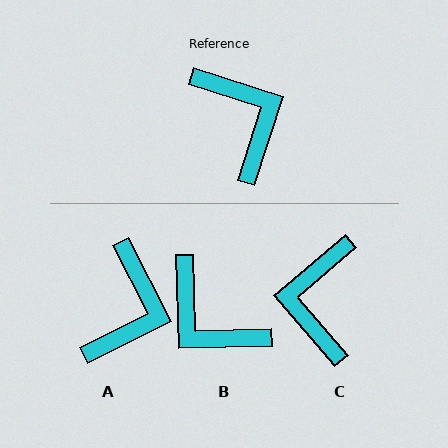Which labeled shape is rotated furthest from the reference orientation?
B, about 161 degrees away.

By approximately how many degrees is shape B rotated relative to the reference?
Approximately 161 degrees clockwise.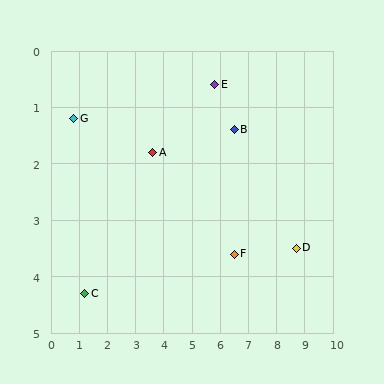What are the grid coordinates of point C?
Point C is at approximately (1.2, 4.3).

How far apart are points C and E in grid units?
Points C and E are about 5.9 grid units apart.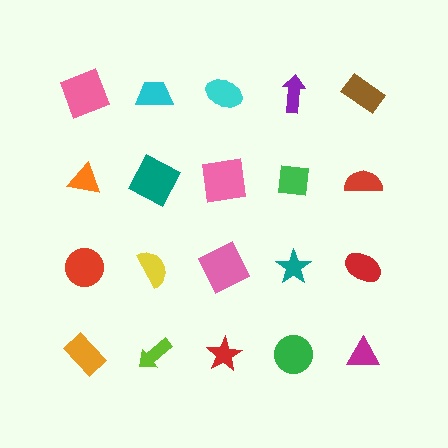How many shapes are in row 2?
5 shapes.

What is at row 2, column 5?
A red semicircle.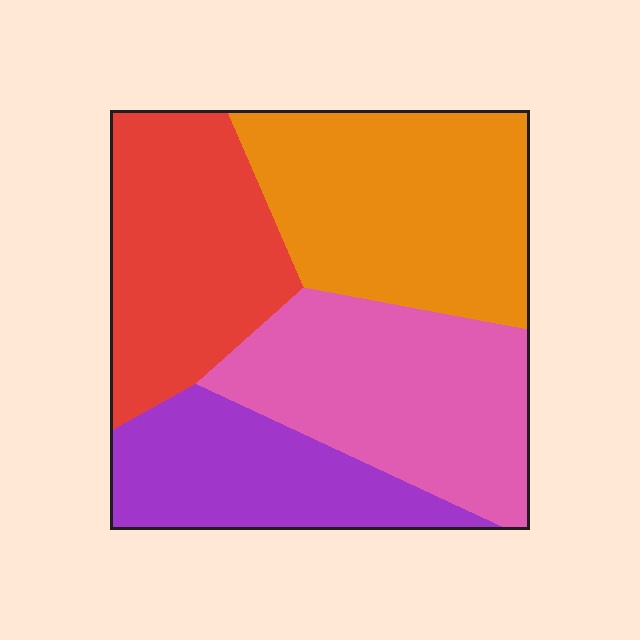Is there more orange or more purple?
Orange.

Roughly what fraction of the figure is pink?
Pink covers roughly 25% of the figure.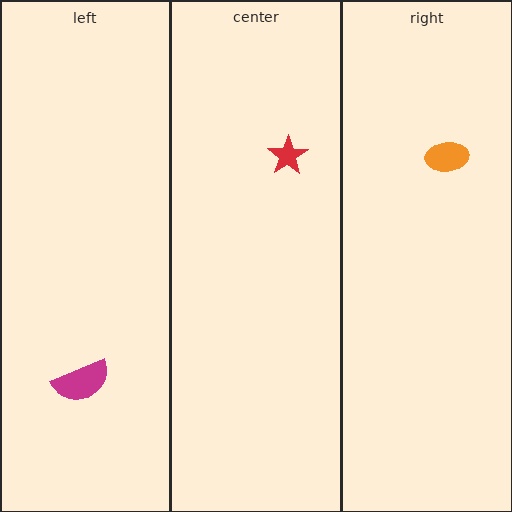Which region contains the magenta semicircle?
The left region.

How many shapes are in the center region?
1.